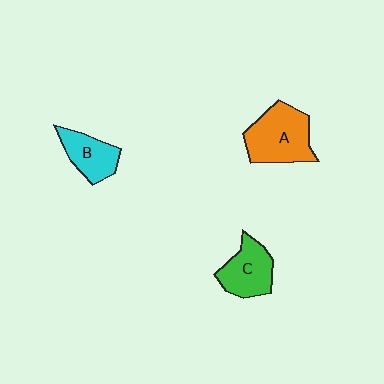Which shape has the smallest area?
Shape B (cyan).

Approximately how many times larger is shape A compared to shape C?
Approximately 1.3 times.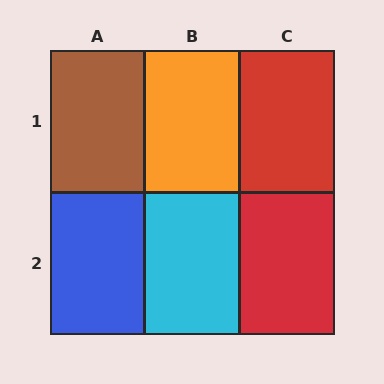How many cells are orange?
1 cell is orange.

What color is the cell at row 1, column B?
Orange.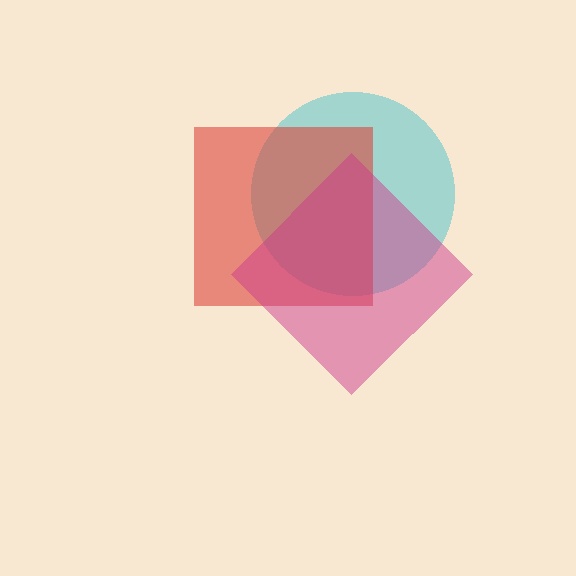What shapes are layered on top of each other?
The layered shapes are: a cyan circle, a red square, a magenta diamond.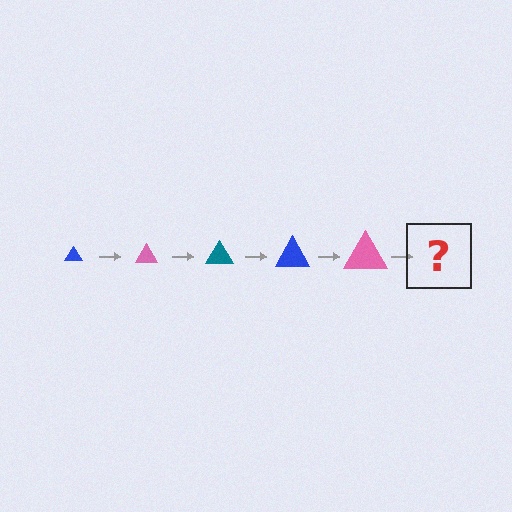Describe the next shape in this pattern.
It should be a teal triangle, larger than the previous one.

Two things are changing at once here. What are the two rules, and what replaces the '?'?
The two rules are that the triangle grows larger each step and the color cycles through blue, pink, and teal. The '?' should be a teal triangle, larger than the previous one.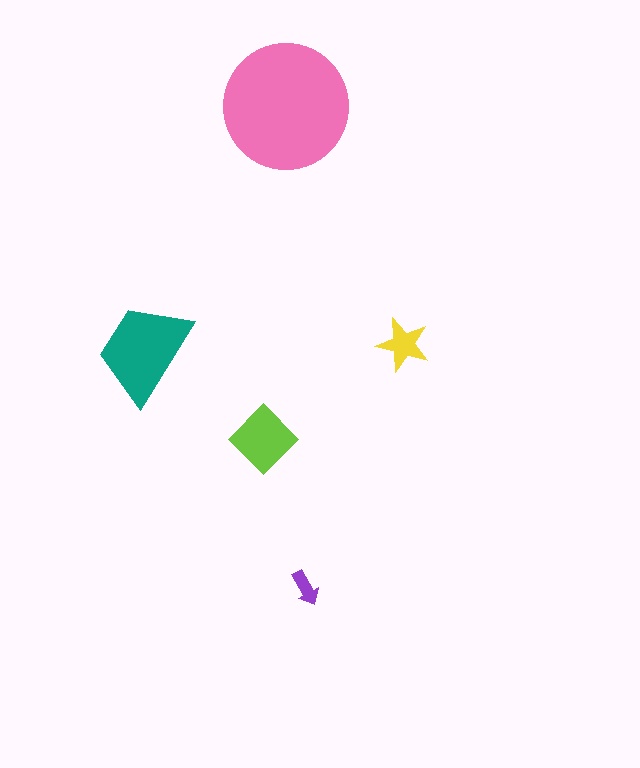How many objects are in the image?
There are 5 objects in the image.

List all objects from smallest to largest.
The purple arrow, the yellow star, the lime diamond, the teal trapezoid, the pink circle.